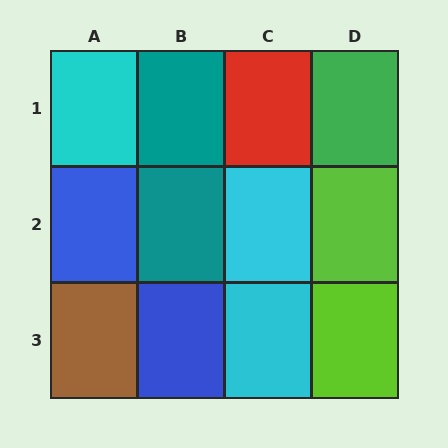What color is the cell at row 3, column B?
Blue.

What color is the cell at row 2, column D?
Lime.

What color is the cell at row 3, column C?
Cyan.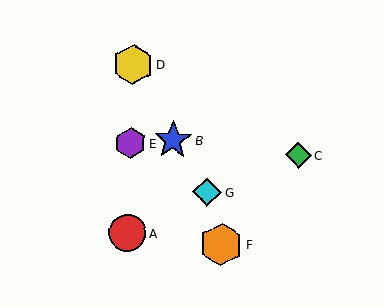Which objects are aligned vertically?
Objects A, D, E are aligned vertically.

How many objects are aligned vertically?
3 objects (A, D, E) are aligned vertically.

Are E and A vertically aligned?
Yes, both are at x≈131.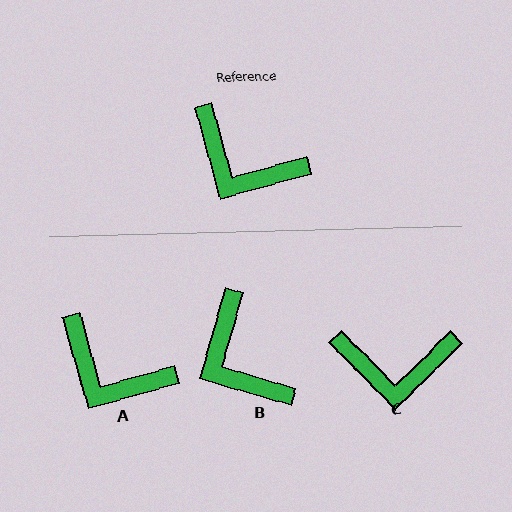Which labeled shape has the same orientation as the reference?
A.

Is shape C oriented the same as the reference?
No, it is off by about 29 degrees.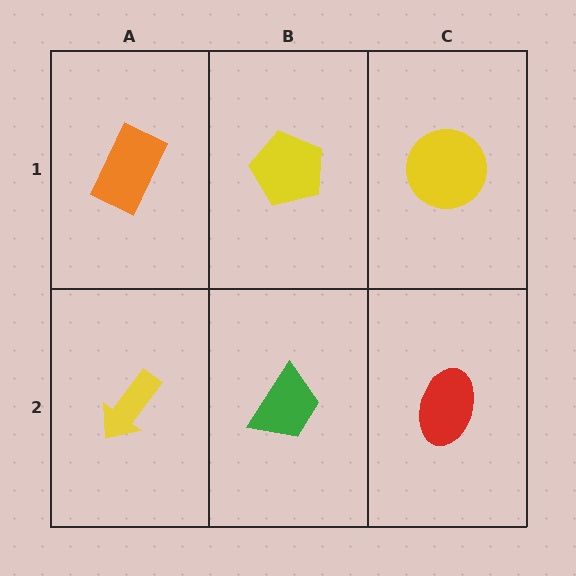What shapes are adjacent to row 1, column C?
A red ellipse (row 2, column C), a yellow pentagon (row 1, column B).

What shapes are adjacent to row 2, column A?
An orange rectangle (row 1, column A), a green trapezoid (row 2, column B).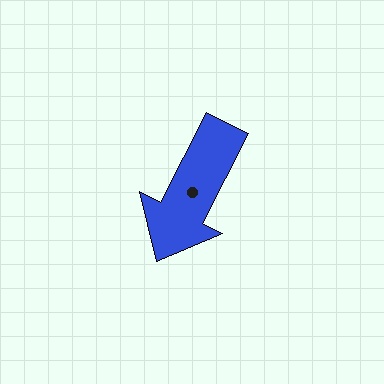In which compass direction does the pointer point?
Southwest.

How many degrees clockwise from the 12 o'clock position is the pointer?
Approximately 207 degrees.